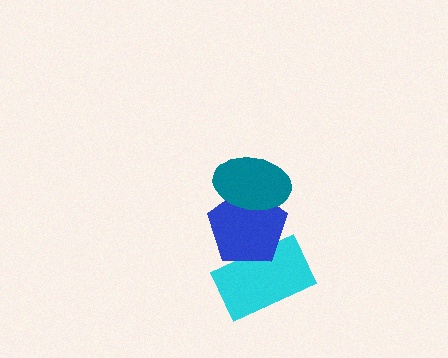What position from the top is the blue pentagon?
The blue pentagon is 2nd from the top.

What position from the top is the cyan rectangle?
The cyan rectangle is 3rd from the top.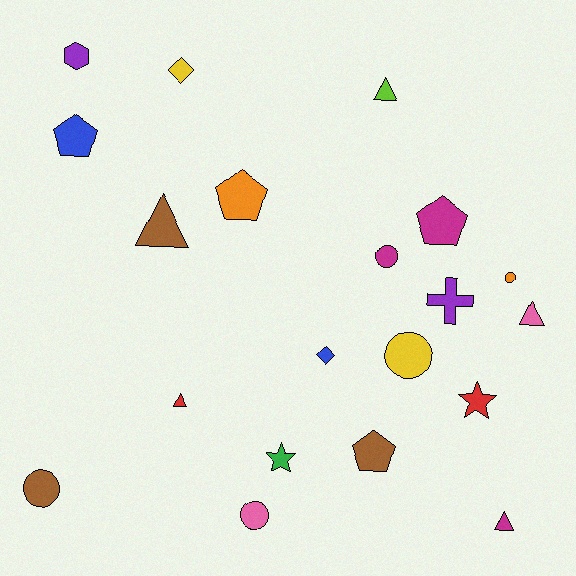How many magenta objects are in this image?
There are 3 magenta objects.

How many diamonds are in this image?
There are 2 diamonds.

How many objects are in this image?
There are 20 objects.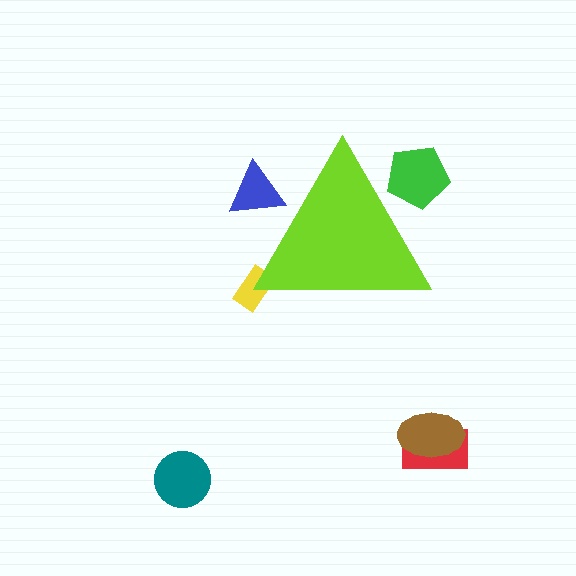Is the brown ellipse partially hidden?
No, the brown ellipse is fully visible.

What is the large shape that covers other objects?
A lime triangle.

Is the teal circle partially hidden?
No, the teal circle is fully visible.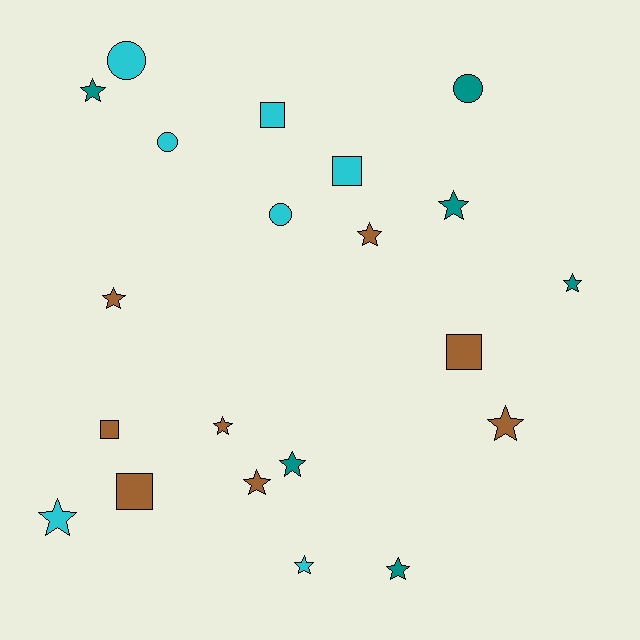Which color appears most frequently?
Brown, with 8 objects.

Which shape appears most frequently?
Star, with 12 objects.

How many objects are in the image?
There are 21 objects.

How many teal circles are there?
There is 1 teal circle.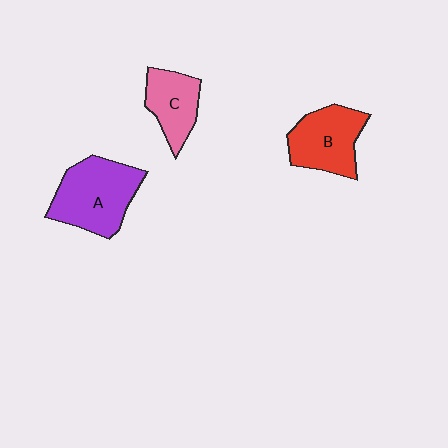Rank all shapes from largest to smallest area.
From largest to smallest: A (purple), B (red), C (pink).